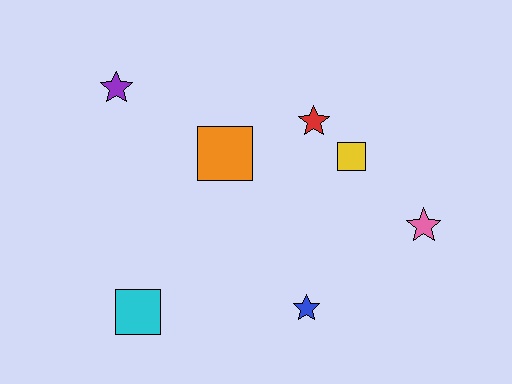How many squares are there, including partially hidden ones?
There are 3 squares.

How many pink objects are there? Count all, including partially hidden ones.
There is 1 pink object.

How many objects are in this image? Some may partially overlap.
There are 7 objects.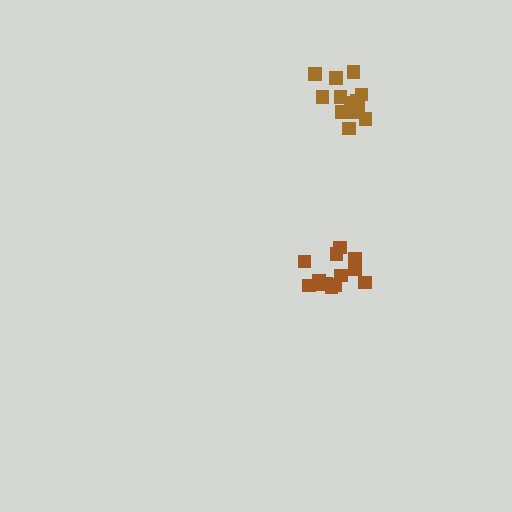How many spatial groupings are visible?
There are 2 spatial groupings.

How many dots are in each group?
Group 1: 13 dots, Group 2: 14 dots (27 total).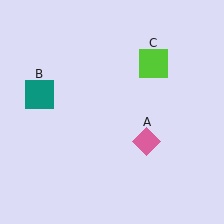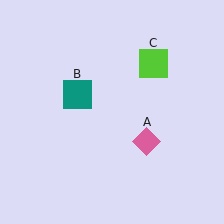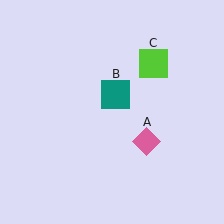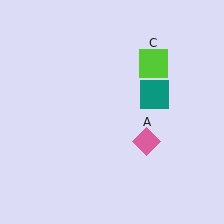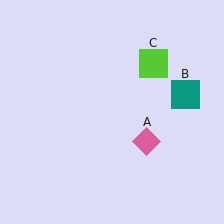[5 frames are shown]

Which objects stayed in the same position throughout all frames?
Pink diamond (object A) and lime square (object C) remained stationary.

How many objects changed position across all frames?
1 object changed position: teal square (object B).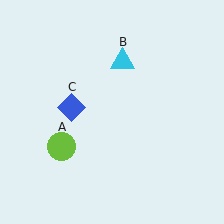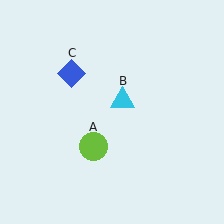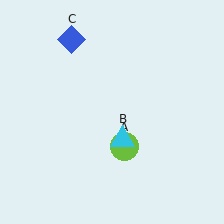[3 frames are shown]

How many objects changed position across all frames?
3 objects changed position: lime circle (object A), cyan triangle (object B), blue diamond (object C).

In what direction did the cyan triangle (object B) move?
The cyan triangle (object B) moved down.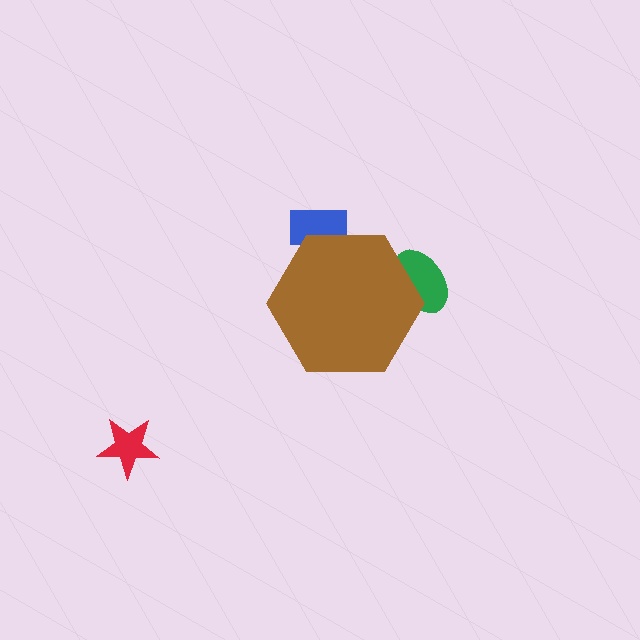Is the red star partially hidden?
No, the red star is fully visible.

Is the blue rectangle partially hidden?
Yes, the blue rectangle is partially hidden behind the brown hexagon.